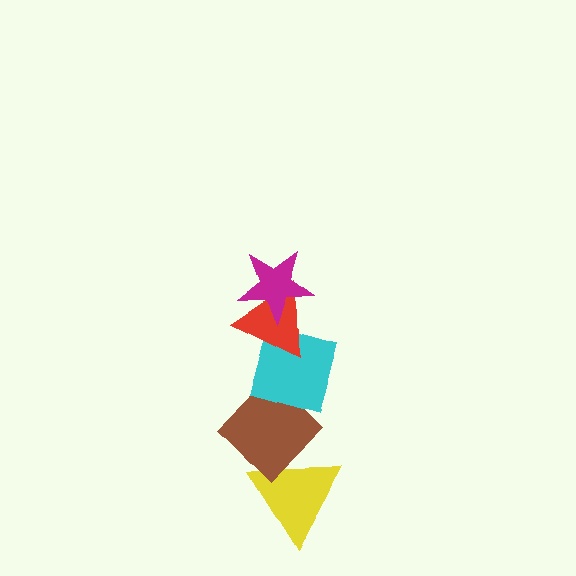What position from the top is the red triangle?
The red triangle is 2nd from the top.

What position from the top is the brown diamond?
The brown diamond is 4th from the top.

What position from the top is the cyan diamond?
The cyan diamond is 3rd from the top.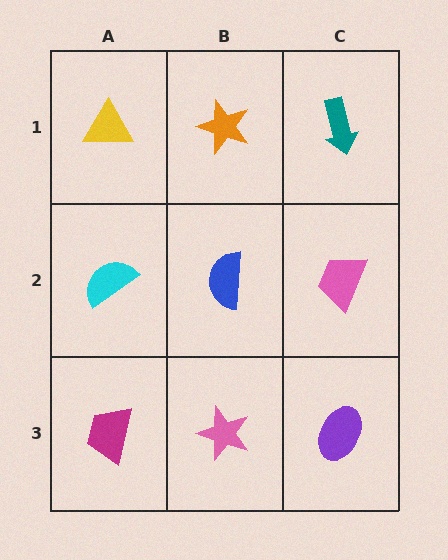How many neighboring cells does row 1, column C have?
2.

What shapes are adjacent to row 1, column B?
A blue semicircle (row 2, column B), a yellow triangle (row 1, column A), a teal arrow (row 1, column C).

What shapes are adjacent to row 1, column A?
A cyan semicircle (row 2, column A), an orange star (row 1, column B).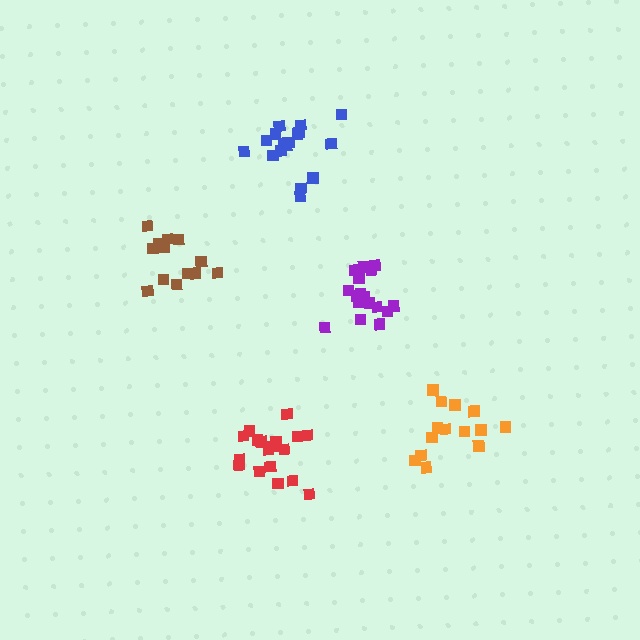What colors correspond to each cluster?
The clusters are colored: orange, red, brown, purple, blue.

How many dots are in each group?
Group 1: 14 dots, Group 2: 18 dots, Group 3: 13 dots, Group 4: 18 dots, Group 5: 17 dots (80 total).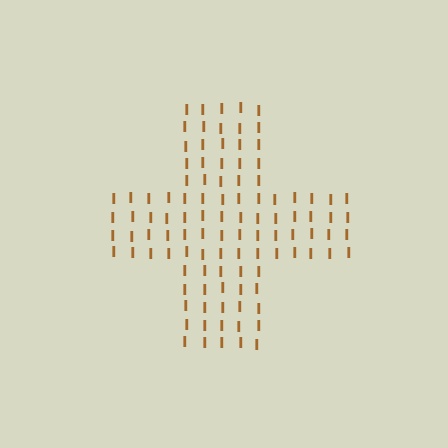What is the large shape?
The large shape is a cross.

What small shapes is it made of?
It is made of small letter I's.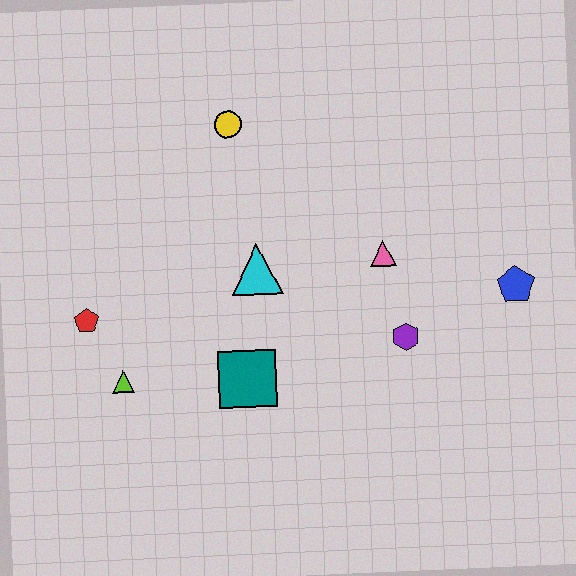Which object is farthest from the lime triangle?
The blue pentagon is farthest from the lime triangle.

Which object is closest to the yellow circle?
The cyan triangle is closest to the yellow circle.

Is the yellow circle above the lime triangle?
Yes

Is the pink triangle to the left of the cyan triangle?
No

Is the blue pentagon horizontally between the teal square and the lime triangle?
No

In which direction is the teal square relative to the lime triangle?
The teal square is to the right of the lime triangle.